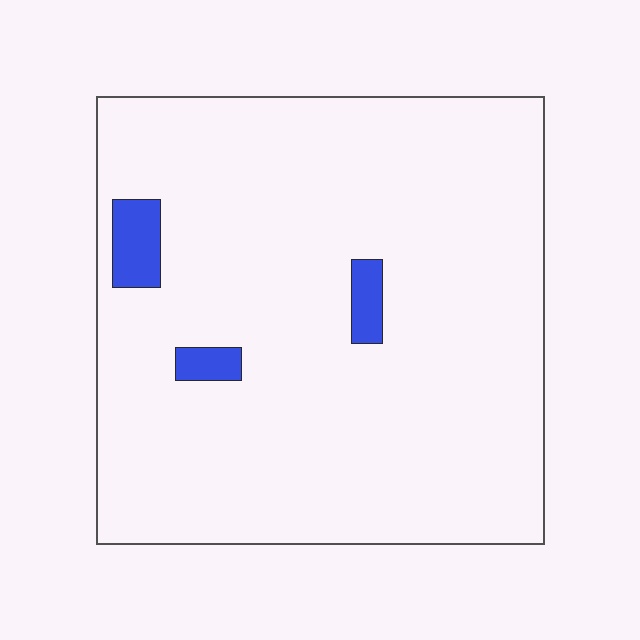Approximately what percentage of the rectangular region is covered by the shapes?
Approximately 5%.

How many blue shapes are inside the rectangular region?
3.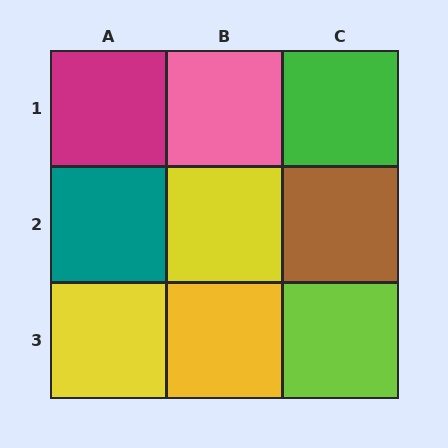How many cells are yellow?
3 cells are yellow.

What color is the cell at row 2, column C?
Brown.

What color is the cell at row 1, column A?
Magenta.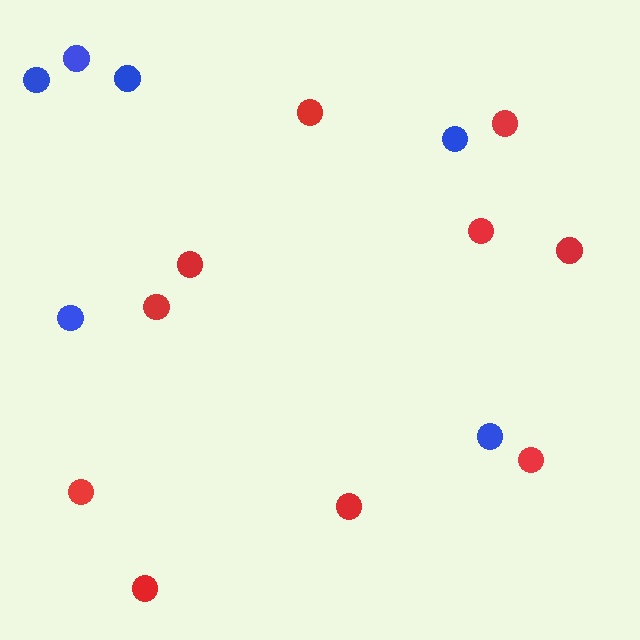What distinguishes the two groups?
There are 2 groups: one group of red circles (10) and one group of blue circles (6).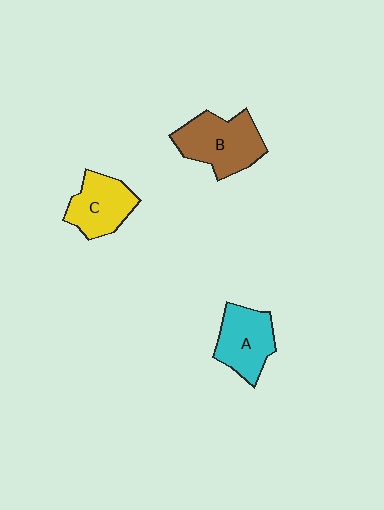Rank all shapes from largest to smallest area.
From largest to smallest: B (brown), A (cyan), C (yellow).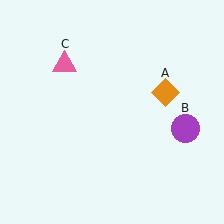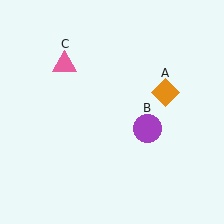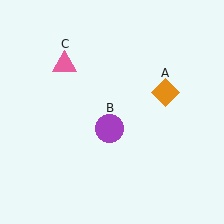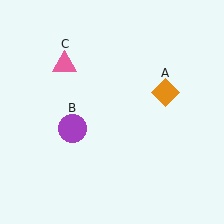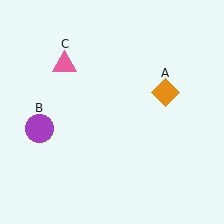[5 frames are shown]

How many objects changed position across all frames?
1 object changed position: purple circle (object B).